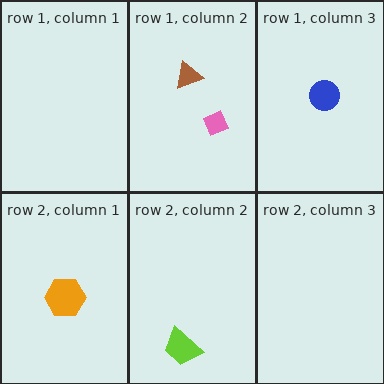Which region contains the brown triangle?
The row 1, column 2 region.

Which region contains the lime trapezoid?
The row 2, column 2 region.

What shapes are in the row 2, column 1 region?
The orange hexagon.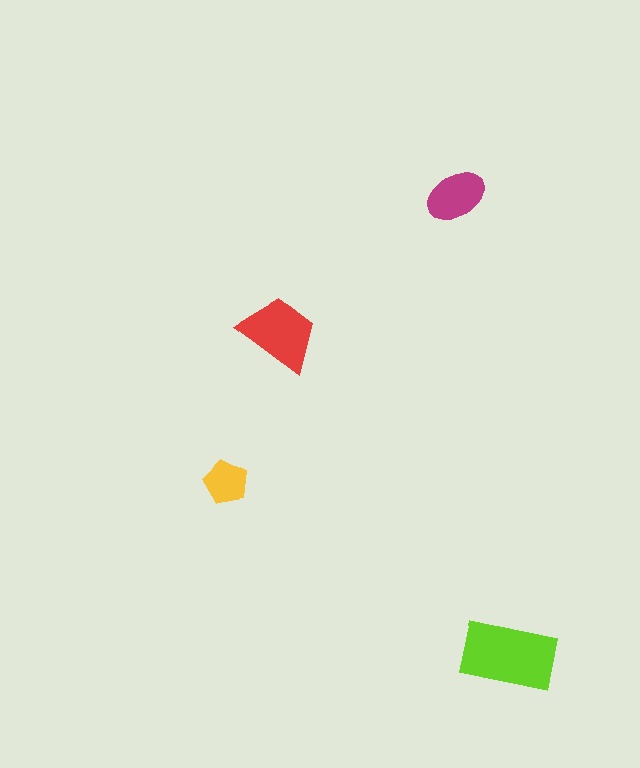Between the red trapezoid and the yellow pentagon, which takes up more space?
The red trapezoid.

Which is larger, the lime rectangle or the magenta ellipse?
The lime rectangle.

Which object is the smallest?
The yellow pentagon.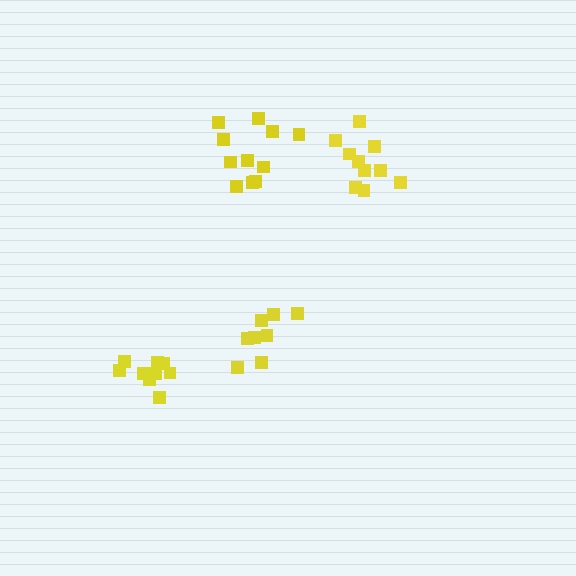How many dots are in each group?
Group 1: 10 dots, Group 2: 8 dots, Group 3: 11 dots, Group 4: 10 dots (39 total).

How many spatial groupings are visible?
There are 4 spatial groupings.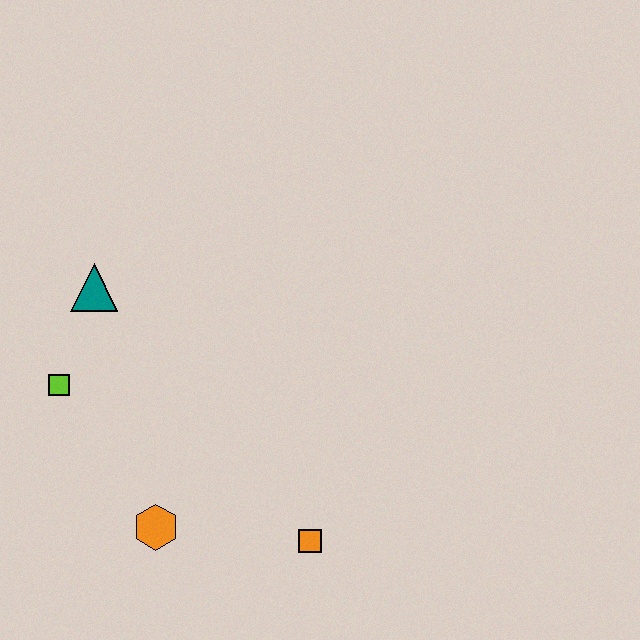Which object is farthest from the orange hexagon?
The teal triangle is farthest from the orange hexagon.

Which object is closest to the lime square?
The teal triangle is closest to the lime square.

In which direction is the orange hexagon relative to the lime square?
The orange hexagon is below the lime square.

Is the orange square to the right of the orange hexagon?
Yes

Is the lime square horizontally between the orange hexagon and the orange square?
No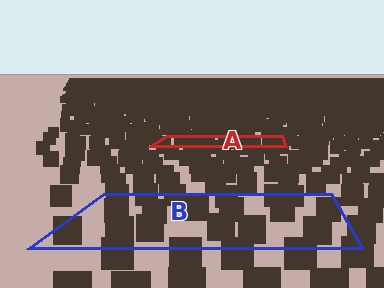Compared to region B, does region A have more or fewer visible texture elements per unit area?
Region A has more texture elements per unit area — they are packed more densely because it is farther away.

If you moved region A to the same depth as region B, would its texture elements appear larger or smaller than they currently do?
They would appear larger. At a closer depth, the same texture elements are projected at a bigger on-screen size.